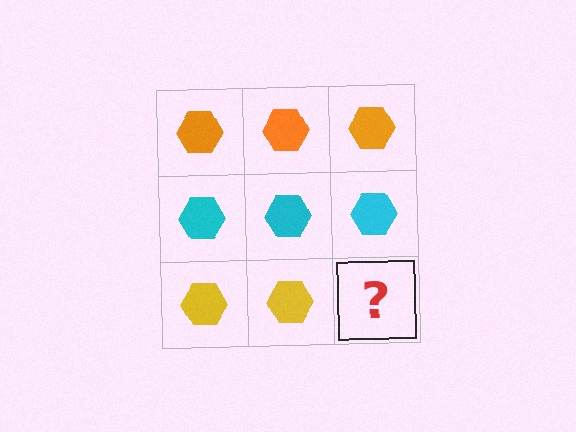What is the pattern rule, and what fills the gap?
The rule is that each row has a consistent color. The gap should be filled with a yellow hexagon.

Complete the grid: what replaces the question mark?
The question mark should be replaced with a yellow hexagon.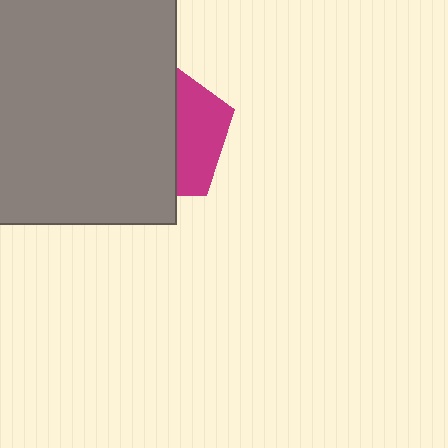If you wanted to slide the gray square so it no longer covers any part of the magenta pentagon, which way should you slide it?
Slide it left — that is the most direct way to separate the two shapes.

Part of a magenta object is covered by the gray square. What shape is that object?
It is a pentagon.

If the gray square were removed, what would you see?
You would see the complete magenta pentagon.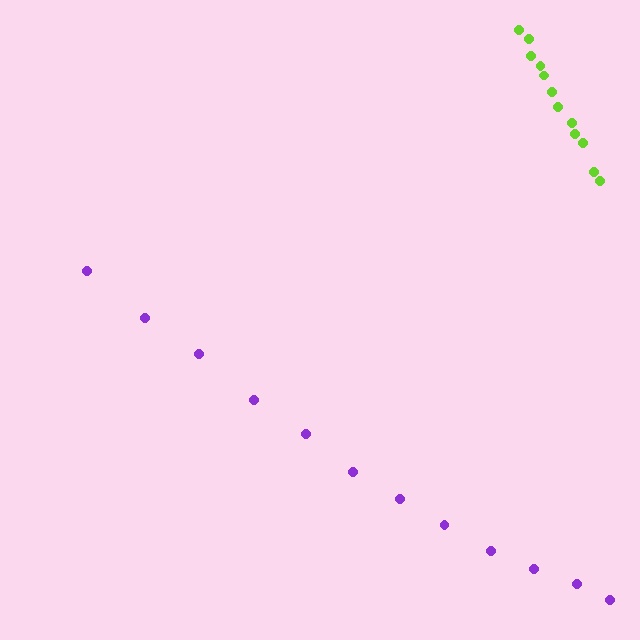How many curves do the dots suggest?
There are 2 distinct paths.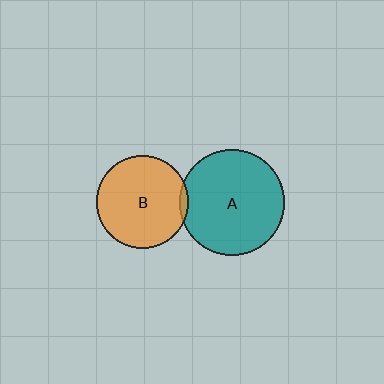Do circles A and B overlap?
Yes.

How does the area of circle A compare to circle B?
Approximately 1.3 times.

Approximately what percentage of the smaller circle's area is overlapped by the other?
Approximately 5%.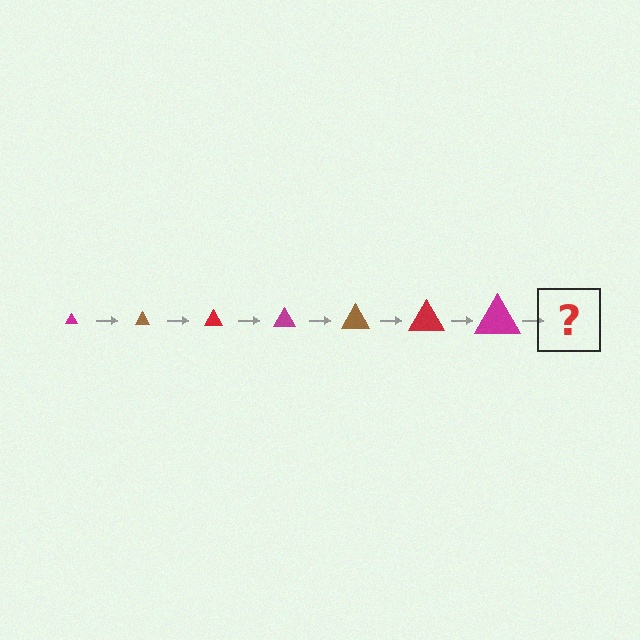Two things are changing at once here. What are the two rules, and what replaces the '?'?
The two rules are that the triangle grows larger each step and the color cycles through magenta, brown, and red. The '?' should be a brown triangle, larger than the previous one.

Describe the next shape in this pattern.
It should be a brown triangle, larger than the previous one.